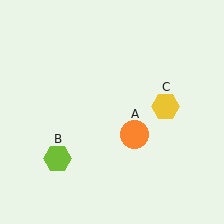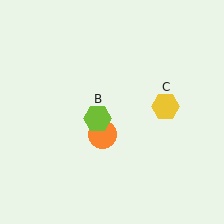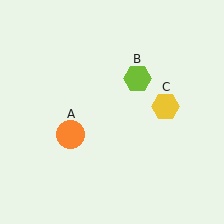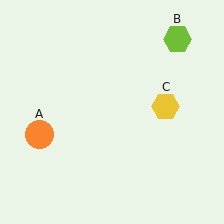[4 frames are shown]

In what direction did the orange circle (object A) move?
The orange circle (object A) moved left.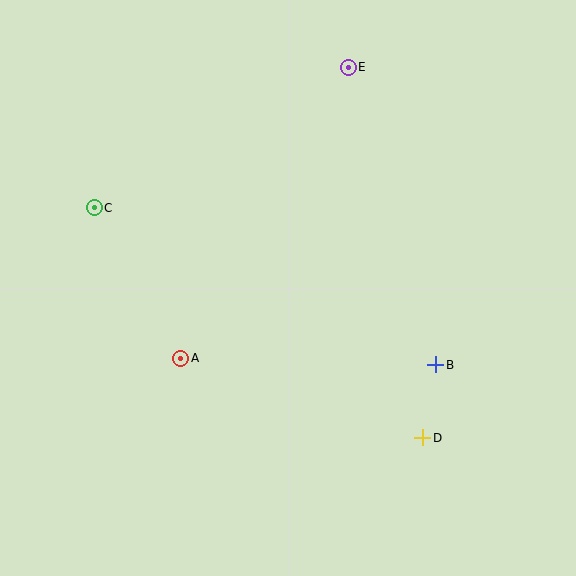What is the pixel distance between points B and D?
The distance between B and D is 74 pixels.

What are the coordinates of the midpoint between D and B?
The midpoint between D and B is at (429, 401).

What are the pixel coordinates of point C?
Point C is at (94, 208).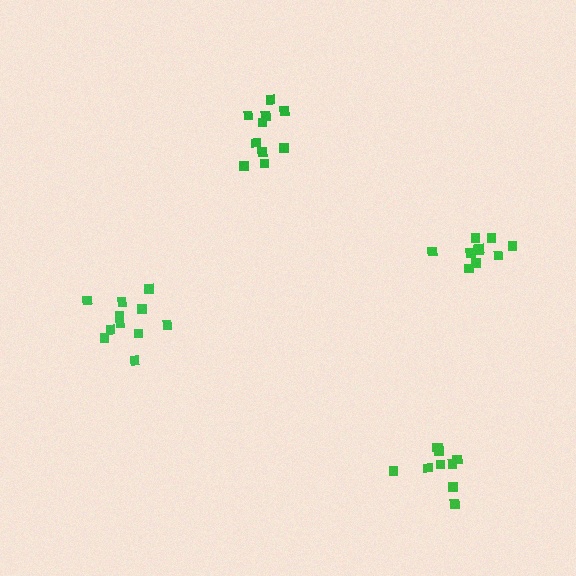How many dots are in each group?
Group 1: 10 dots, Group 2: 10 dots, Group 3: 10 dots, Group 4: 11 dots (41 total).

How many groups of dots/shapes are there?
There are 4 groups.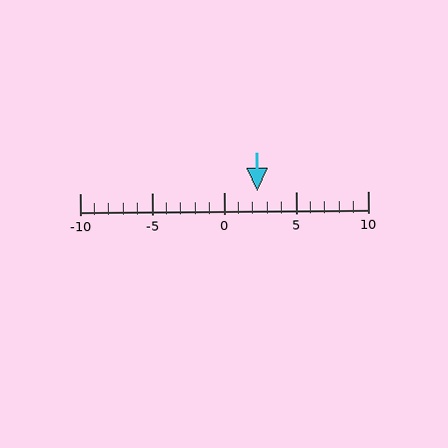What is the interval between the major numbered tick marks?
The major tick marks are spaced 5 units apart.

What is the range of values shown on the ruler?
The ruler shows values from -10 to 10.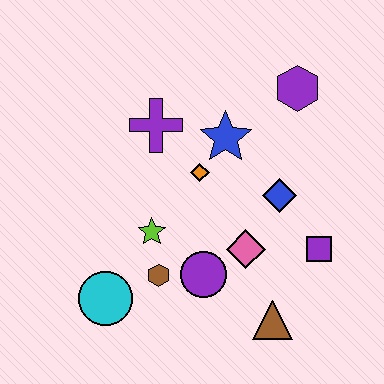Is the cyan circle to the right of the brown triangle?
No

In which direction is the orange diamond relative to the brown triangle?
The orange diamond is above the brown triangle.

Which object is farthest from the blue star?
The cyan circle is farthest from the blue star.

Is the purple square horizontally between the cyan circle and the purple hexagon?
No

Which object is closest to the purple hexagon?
The blue star is closest to the purple hexagon.